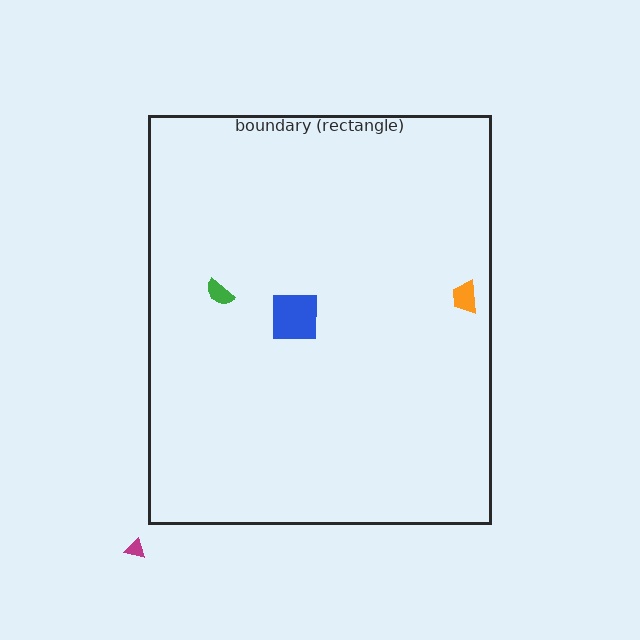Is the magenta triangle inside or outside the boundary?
Outside.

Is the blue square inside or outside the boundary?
Inside.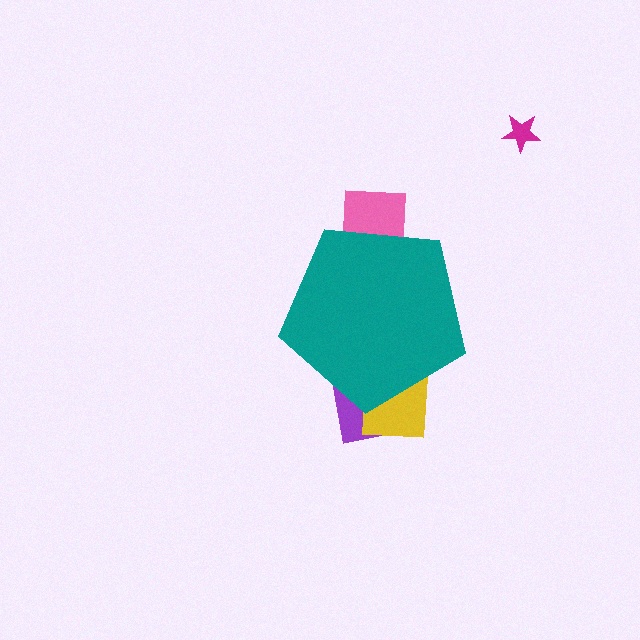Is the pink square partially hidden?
Yes, the pink square is partially hidden behind the teal pentagon.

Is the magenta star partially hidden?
No, the magenta star is fully visible.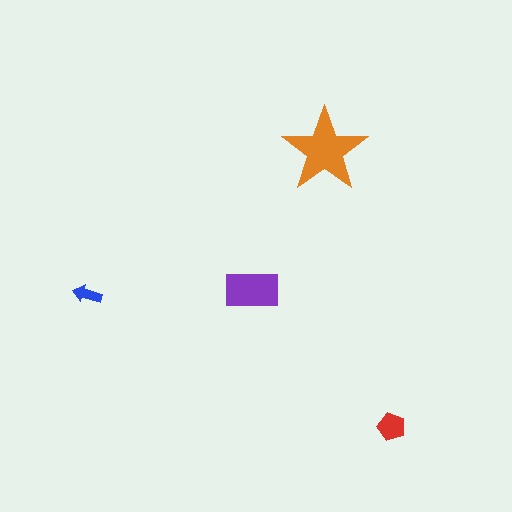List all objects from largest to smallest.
The orange star, the purple rectangle, the red pentagon, the blue arrow.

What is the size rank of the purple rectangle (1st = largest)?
2nd.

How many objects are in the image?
There are 4 objects in the image.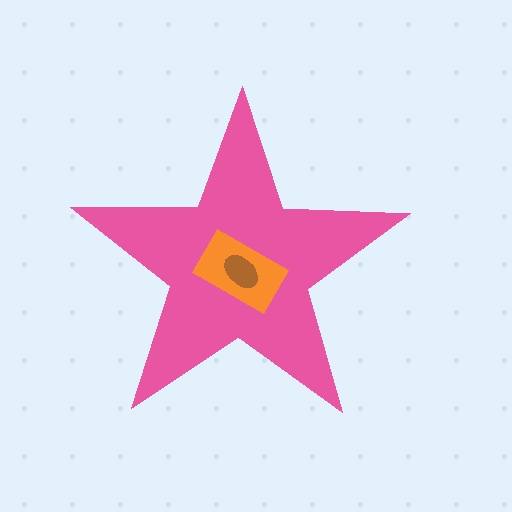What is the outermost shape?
The pink star.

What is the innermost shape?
The brown ellipse.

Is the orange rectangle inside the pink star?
Yes.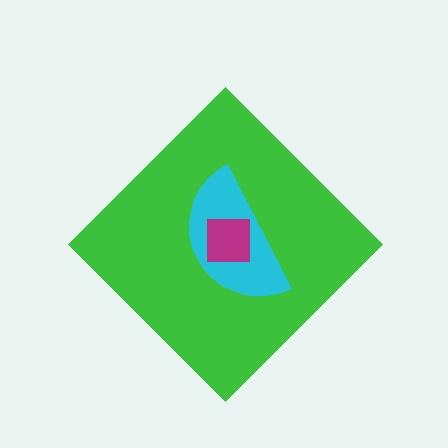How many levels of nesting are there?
3.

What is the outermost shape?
The green diamond.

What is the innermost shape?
The magenta square.